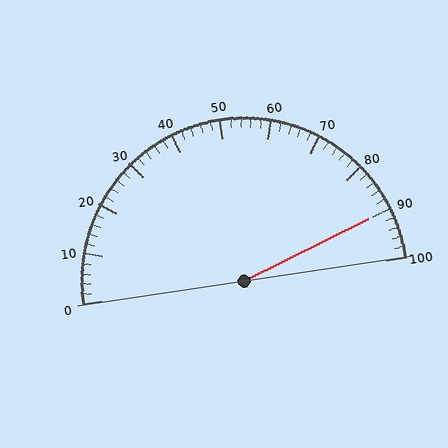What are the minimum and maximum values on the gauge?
The gauge ranges from 0 to 100.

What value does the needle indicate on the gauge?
The needle indicates approximately 90.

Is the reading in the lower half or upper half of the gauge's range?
The reading is in the upper half of the range (0 to 100).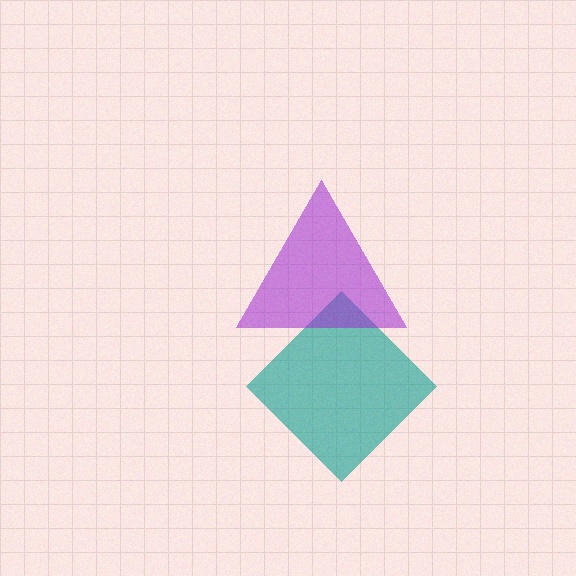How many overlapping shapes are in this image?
There are 2 overlapping shapes in the image.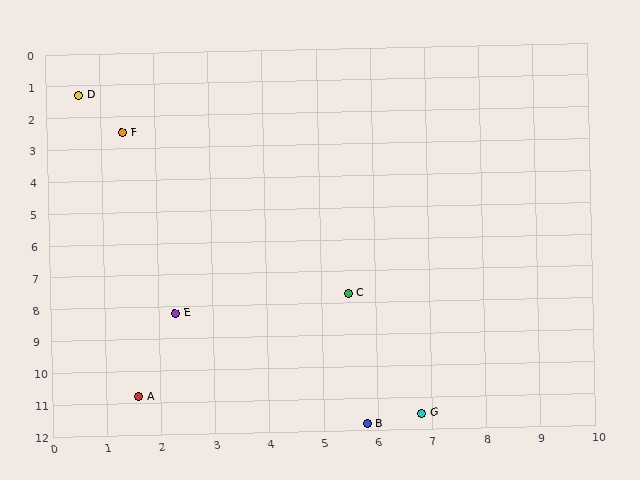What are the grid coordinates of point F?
Point F is at approximately (1.4, 2.5).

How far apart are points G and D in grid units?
Points G and D are about 11.9 grid units apart.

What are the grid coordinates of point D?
Point D is at approximately (0.6, 1.3).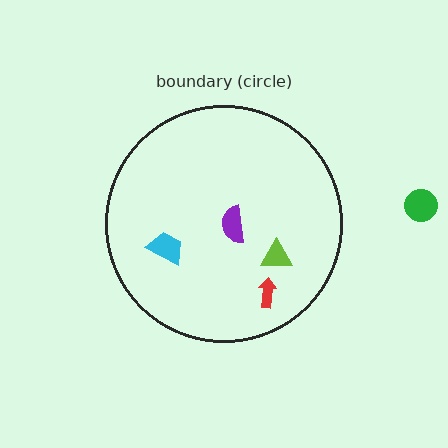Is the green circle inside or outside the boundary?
Outside.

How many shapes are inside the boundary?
4 inside, 1 outside.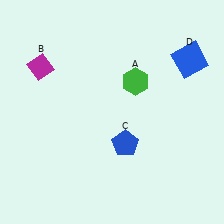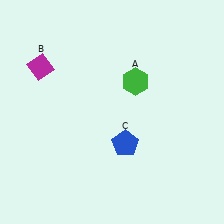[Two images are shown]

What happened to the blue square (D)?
The blue square (D) was removed in Image 2. It was in the top-right area of Image 1.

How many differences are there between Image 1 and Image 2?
There is 1 difference between the two images.